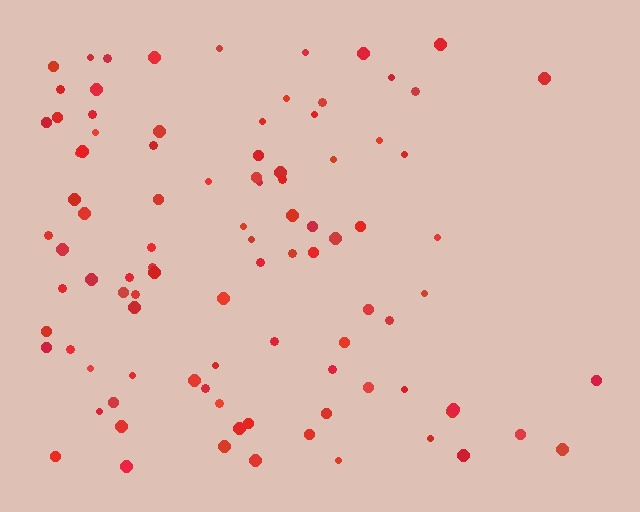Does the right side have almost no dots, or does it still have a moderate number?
Still a moderate number, just noticeably fewer than the left.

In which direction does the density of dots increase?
From right to left, with the left side densest.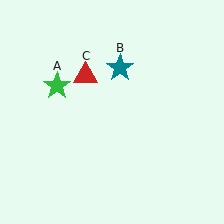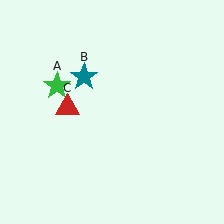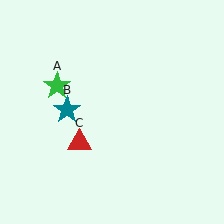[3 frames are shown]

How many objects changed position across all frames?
2 objects changed position: teal star (object B), red triangle (object C).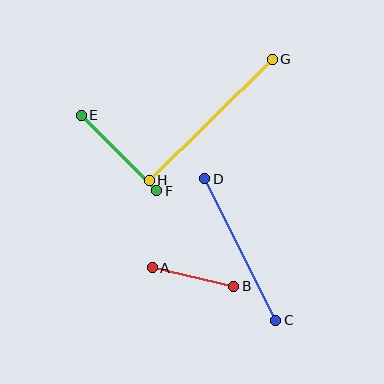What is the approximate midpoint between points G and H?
The midpoint is at approximately (211, 120) pixels.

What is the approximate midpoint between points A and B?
The midpoint is at approximately (193, 277) pixels.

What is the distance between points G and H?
The distance is approximately 173 pixels.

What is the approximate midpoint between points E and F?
The midpoint is at approximately (119, 153) pixels.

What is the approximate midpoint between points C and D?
The midpoint is at approximately (240, 249) pixels.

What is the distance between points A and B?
The distance is approximately 84 pixels.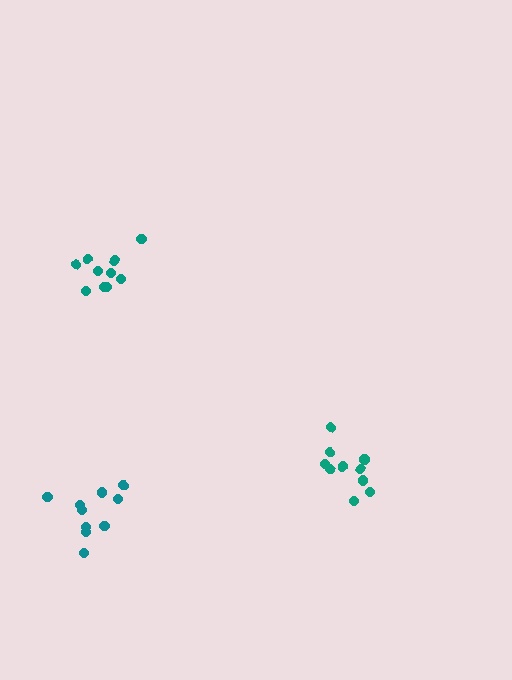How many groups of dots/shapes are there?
There are 3 groups.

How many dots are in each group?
Group 1: 10 dots, Group 2: 10 dots, Group 3: 10 dots (30 total).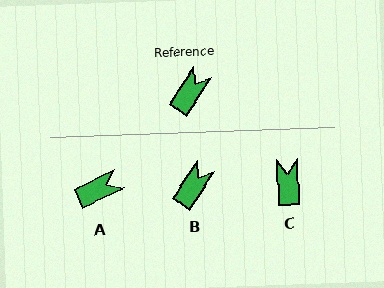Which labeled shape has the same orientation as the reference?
B.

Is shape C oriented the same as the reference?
No, it is off by about 37 degrees.